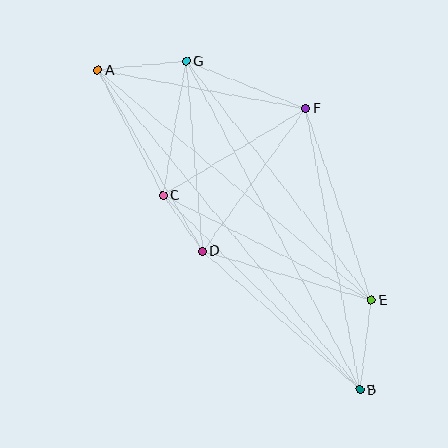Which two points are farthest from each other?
Points A and B are farthest from each other.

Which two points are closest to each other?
Points C and D are closest to each other.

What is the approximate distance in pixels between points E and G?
The distance between E and G is approximately 302 pixels.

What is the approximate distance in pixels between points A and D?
The distance between A and D is approximately 209 pixels.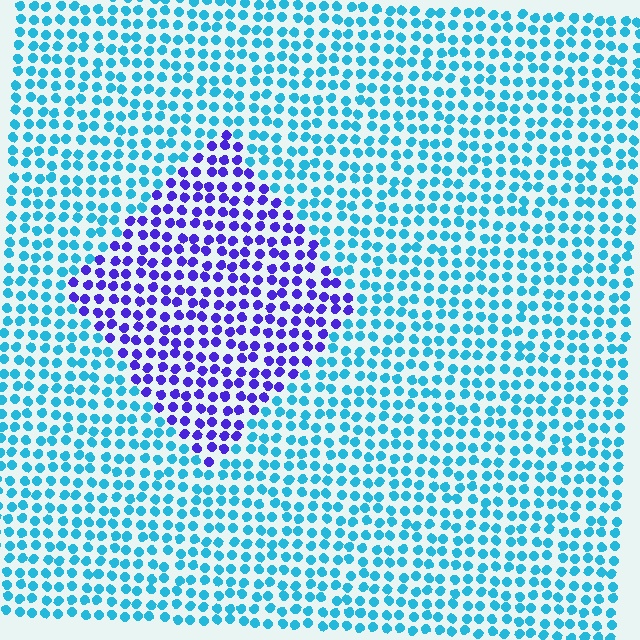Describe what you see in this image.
The image is filled with small cyan elements in a uniform arrangement. A diamond-shaped region is visible where the elements are tinted to a slightly different hue, forming a subtle color boundary.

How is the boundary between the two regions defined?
The boundary is defined purely by a slight shift in hue (about 62 degrees). Spacing, size, and orientation are identical on both sides.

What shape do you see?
I see a diamond.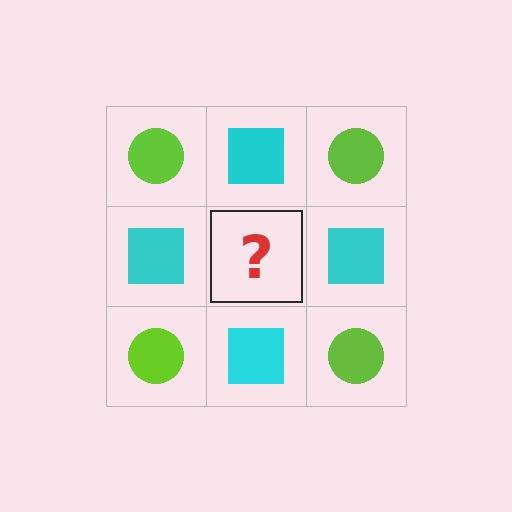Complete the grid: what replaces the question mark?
The question mark should be replaced with a lime circle.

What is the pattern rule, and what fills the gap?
The rule is that it alternates lime circle and cyan square in a checkerboard pattern. The gap should be filled with a lime circle.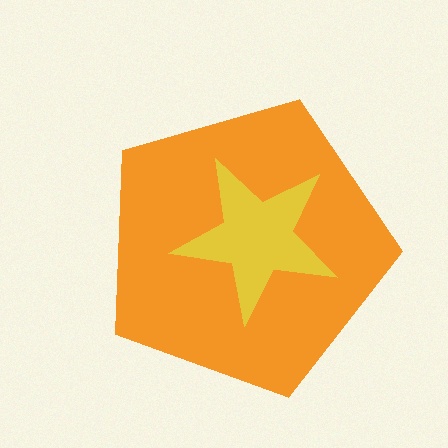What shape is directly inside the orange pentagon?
The yellow star.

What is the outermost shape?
The orange pentagon.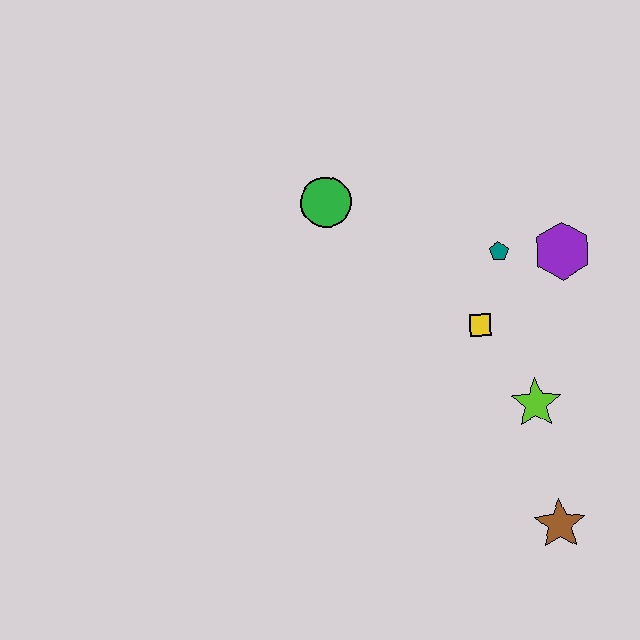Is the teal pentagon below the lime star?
No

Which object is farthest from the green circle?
The brown star is farthest from the green circle.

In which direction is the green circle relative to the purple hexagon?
The green circle is to the left of the purple hexagon.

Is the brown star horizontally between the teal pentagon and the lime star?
No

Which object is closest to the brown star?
The lime star is closest to the brown star.